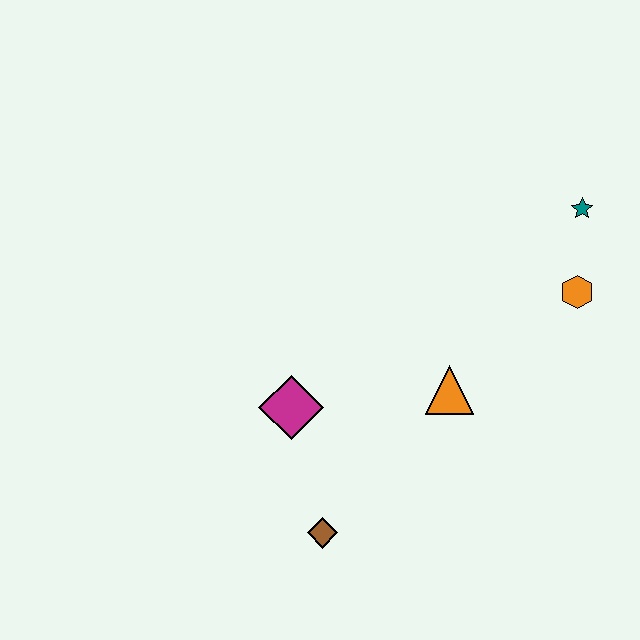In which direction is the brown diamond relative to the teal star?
The brown diamond is below the teal star.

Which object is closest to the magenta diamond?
The brown diamond is closest to the magenta diamond.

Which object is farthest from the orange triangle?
The teal star is farthest from the orange triangle.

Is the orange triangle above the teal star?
No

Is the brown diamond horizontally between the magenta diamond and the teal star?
Yes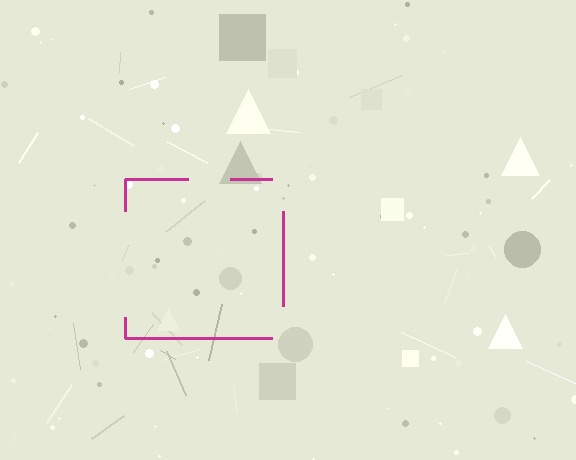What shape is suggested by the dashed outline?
The dashed outline suggests a square.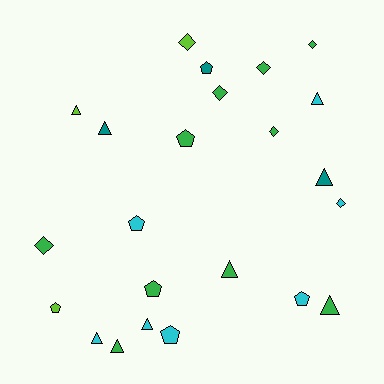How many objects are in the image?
There are 23 objects.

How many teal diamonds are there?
There are no teal diamonds.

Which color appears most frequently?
Green, with 10 objects.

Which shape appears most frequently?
Triangle, with 9 objects.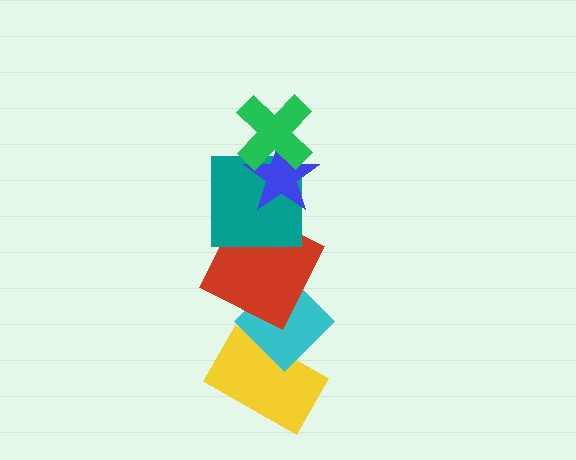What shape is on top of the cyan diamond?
The red square is on top of the cyan diamond.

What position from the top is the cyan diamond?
The cyan diamond is 5th from the top.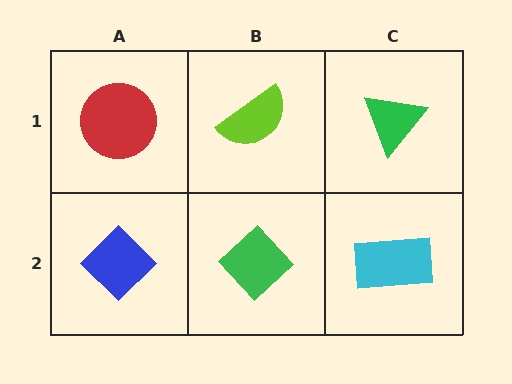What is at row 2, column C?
A cyan rectangle.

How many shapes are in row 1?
3 shapes.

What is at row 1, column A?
A red circle.